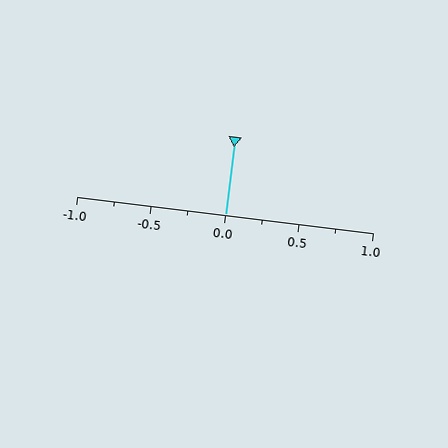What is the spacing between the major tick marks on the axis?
The major ticks are spaced 0.5 apart.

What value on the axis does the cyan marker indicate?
The marker indicates approximately 0.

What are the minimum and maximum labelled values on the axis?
The axis runs from -1.0 to 1.0.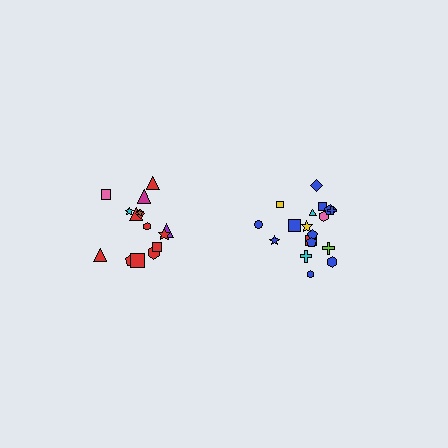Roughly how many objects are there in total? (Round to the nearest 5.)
Roughly 35 objects in total.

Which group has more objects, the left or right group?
The right group.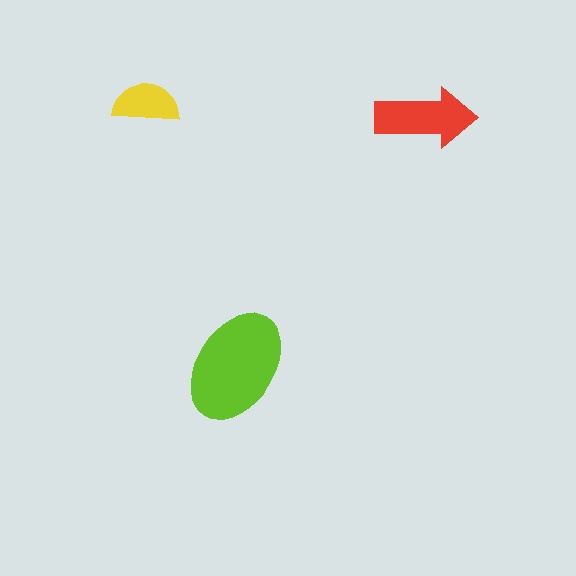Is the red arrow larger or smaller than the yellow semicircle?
Larger.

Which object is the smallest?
The yellow semicircle.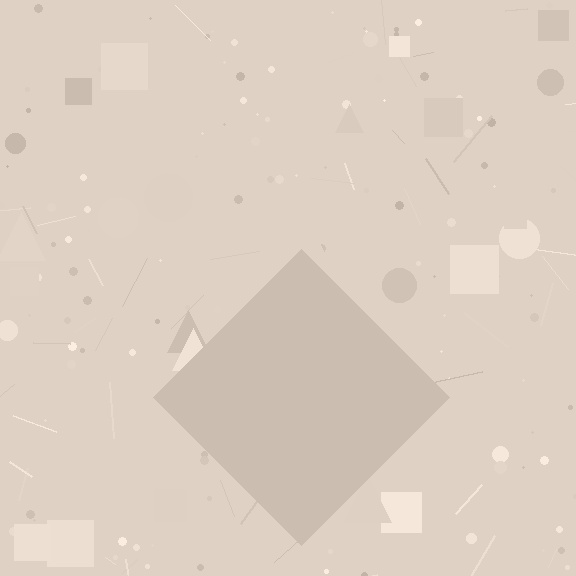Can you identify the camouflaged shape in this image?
The camouflaged shape is a diamond.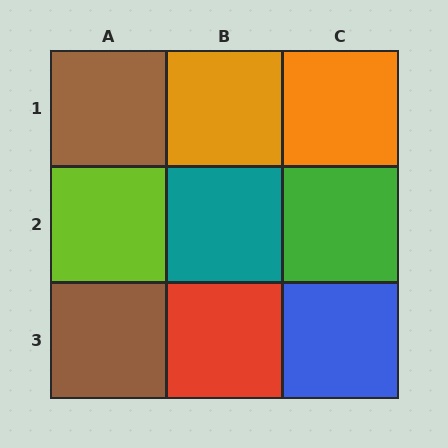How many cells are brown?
2 cells are brown.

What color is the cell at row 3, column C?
Blue.